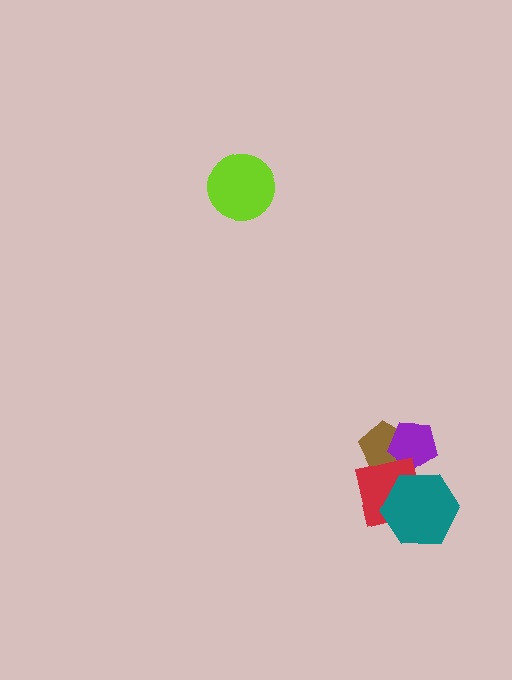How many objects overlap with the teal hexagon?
1 object overlaps with the teal hexagon.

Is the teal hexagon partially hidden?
No, no other shape covers it.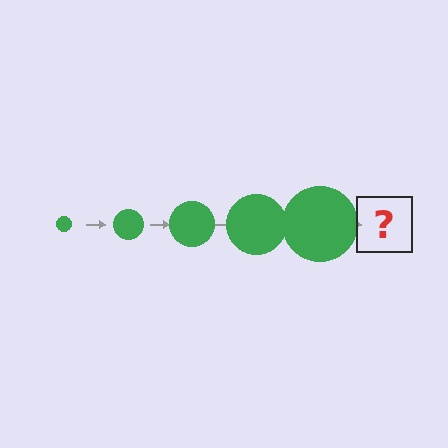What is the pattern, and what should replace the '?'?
The pattern is that the circle gets progressively larger each step. The '?' should be a green circle, larger than the previous one.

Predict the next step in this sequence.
The next step is a green circle, larger than the previous one.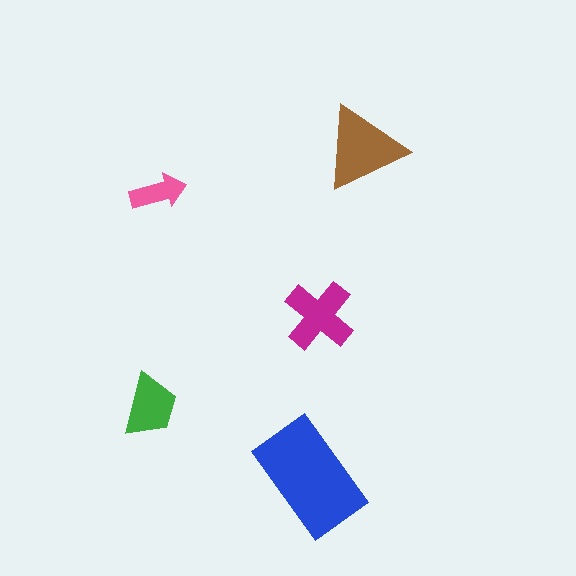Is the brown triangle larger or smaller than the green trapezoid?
Larger.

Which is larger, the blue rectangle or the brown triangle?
The blue rectangle.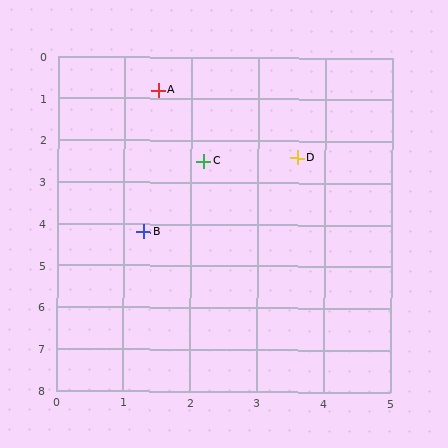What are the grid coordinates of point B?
Point B is at approximately (1.3, 4.2).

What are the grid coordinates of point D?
Point D is at approximately (3.6, 2.4).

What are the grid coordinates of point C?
Point C is at approximately (2.2, 2.5).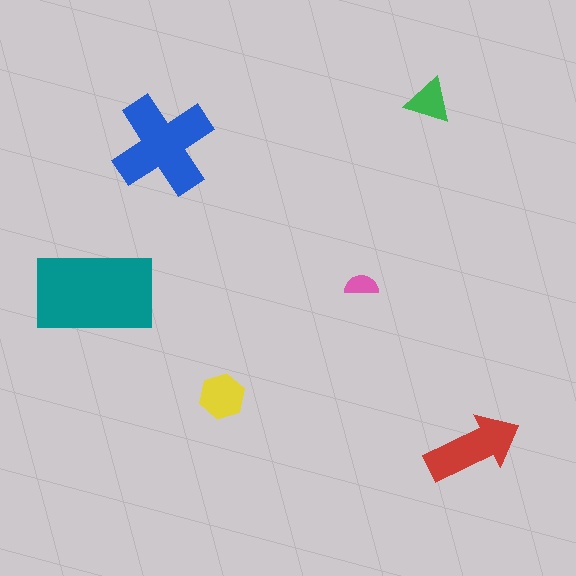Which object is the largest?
The teal rectangle.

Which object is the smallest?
The pink semicircle.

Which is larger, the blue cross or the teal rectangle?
The teal rectangle.